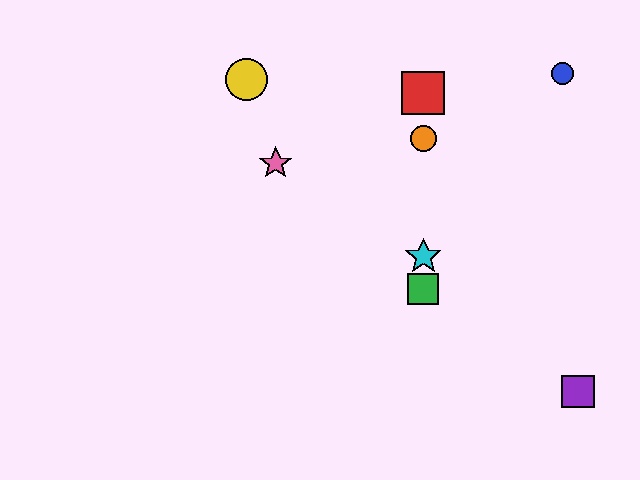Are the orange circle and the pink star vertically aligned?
No, the orange circle is at x≈423 and the pink star is at x≈276.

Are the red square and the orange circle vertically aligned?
Yes, both are at x≈423.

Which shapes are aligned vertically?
The red square, the green square, the orange circle, the cyan star are aligned vertically.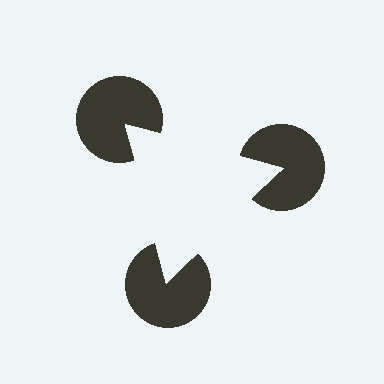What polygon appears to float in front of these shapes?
An illusory triangle — its edges are inferred from the aligned wedge cuts in the pac-man discs, not physically drawn.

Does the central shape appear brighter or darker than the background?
It typically appears slightly brighter than the background, even though no actual brightness change is drawn.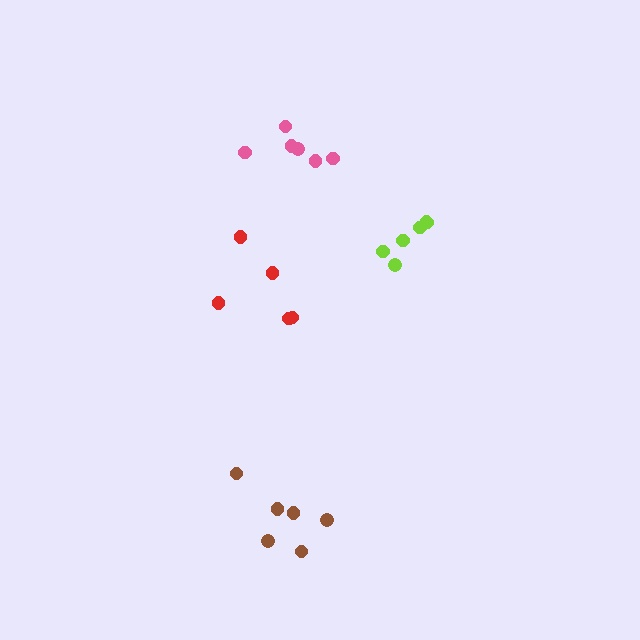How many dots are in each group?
Group 1: 5 dots, Group 2: 6 dots, Group 3: 6 dots, Group 4: 6 dots (23 total).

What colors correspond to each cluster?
The clusters are colored: red, brown, lime, pink.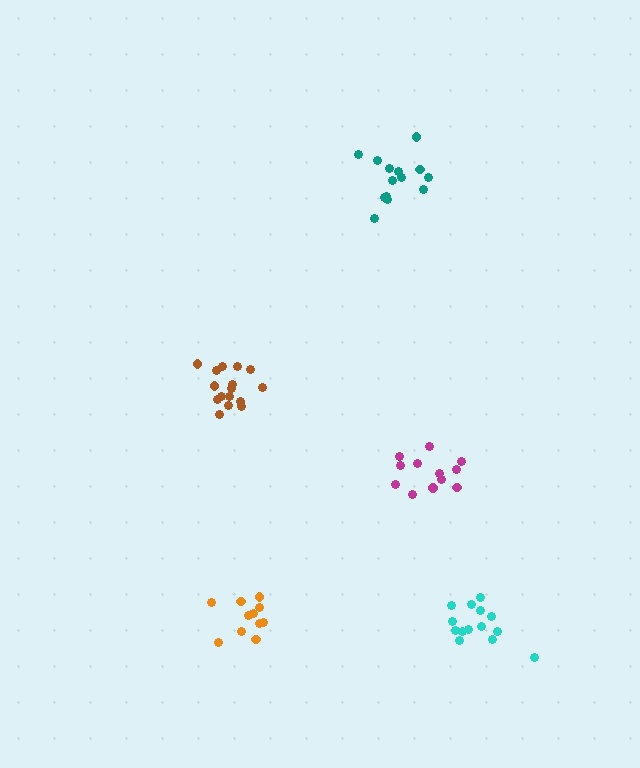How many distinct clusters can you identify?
There are 5 distinct clusters.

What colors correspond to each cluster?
The clusters are colored: magenta, brown, orange, teal, cyan.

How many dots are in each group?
Group 1: 12 dots, Group 2: 16 dots, Group 3: 11 dots, Group 4: 14 dots, Group 5: 14 dots (67 total).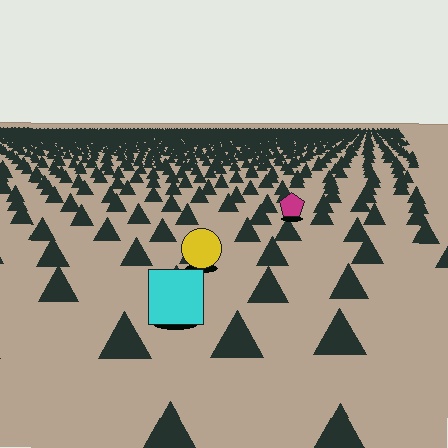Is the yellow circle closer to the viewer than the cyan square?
No. The cyan square is closer — you can tell from the texture gradient: the ground texture is coarser near it.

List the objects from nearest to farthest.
From nearest to farthest: the cyan square, the yellow circle, the magenta pentagon.